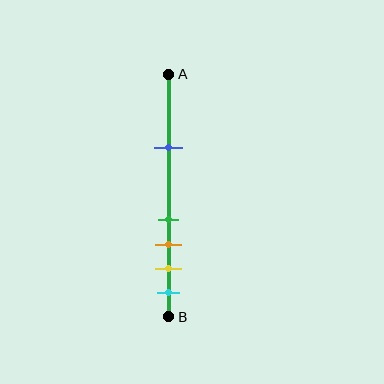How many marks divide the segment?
There are 5 marks dividing the segment.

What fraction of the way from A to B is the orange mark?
The orange mark is approximately 70% (0.7) of the way from A to B.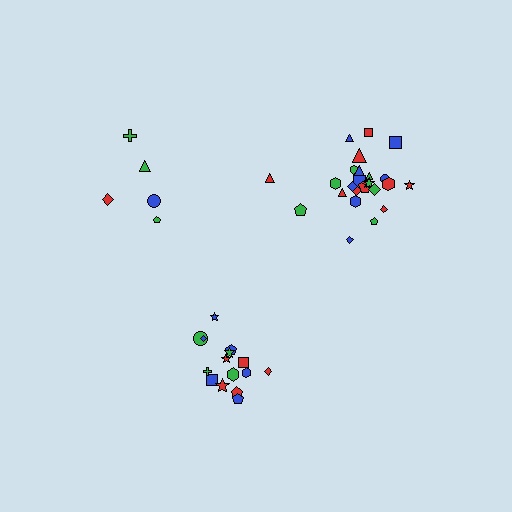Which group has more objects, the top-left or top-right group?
The top-right group.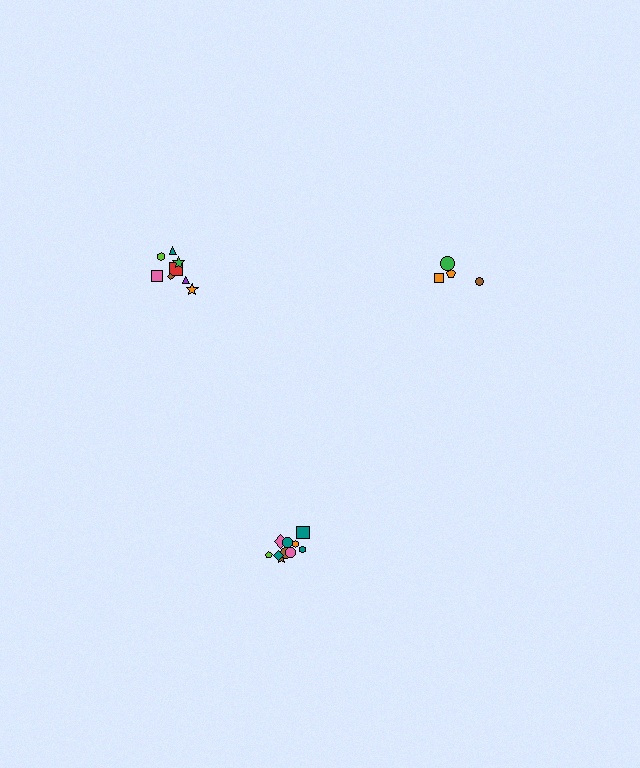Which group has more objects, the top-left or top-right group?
The top-left group.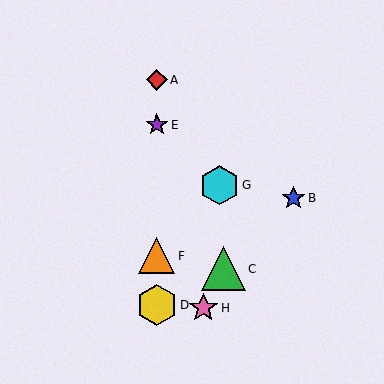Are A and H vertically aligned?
No, A is at x≈157 and H is at x≈203.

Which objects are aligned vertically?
Objects A, D, E, F are aligned vertically.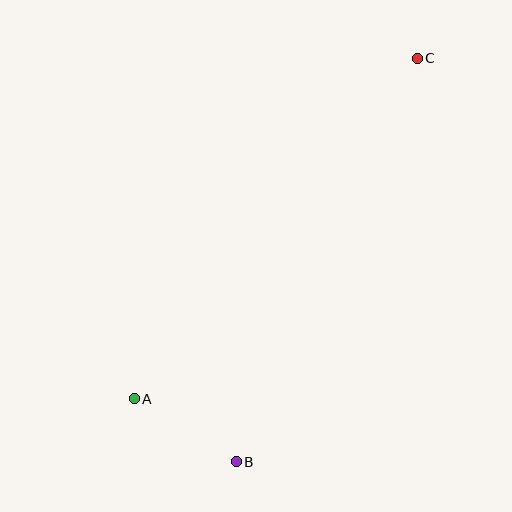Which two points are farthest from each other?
Points A and C are farthest from each other.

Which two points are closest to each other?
Points A and B are closest to each other.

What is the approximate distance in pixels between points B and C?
The distance between B and C is approximately 442 pixels.